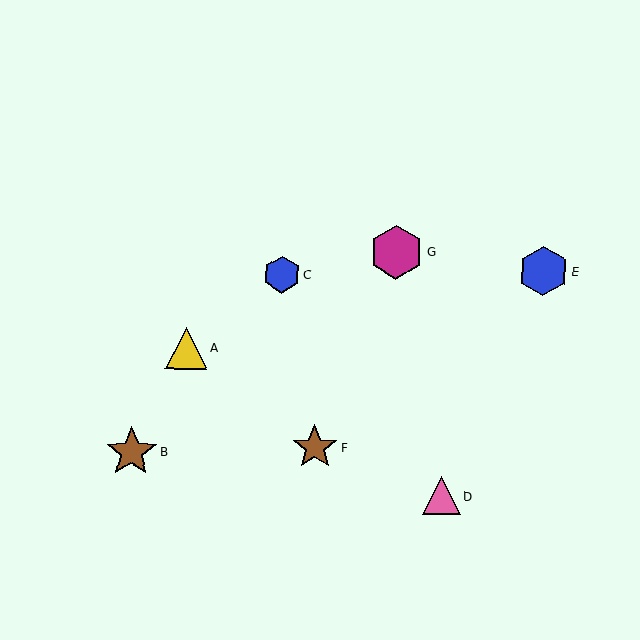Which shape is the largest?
The magenta hexagon (labeled G) is the largest.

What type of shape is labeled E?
Shape E is a blue hexagon.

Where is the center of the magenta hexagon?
The center of the magenta hexagon is at (396, 252).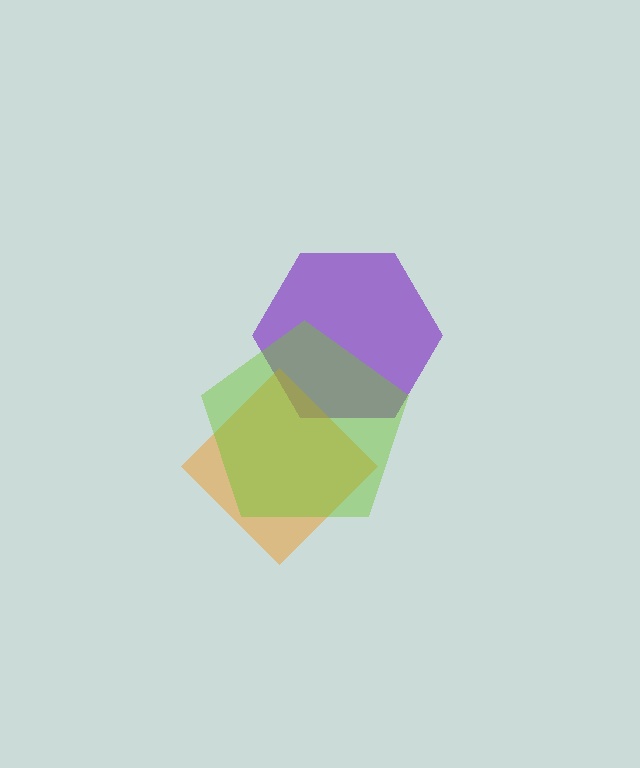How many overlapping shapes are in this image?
There are 3 overlapping shapes in the image.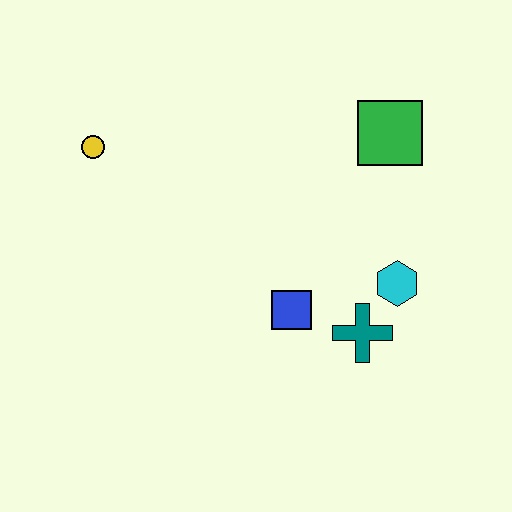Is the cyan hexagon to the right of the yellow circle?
Yes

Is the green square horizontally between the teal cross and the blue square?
No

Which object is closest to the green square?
The cyan hexagon is closest to the green square.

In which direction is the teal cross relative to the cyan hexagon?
The teal cross is below the cyan hexagon.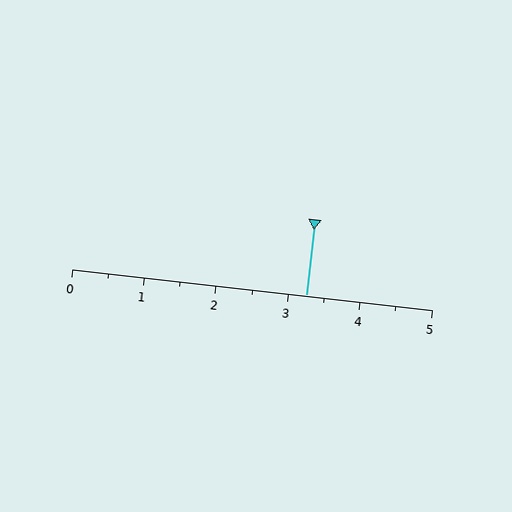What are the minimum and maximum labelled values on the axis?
The axis runs from 0 to 5.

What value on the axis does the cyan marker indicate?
The marker indicates approximately 3.2.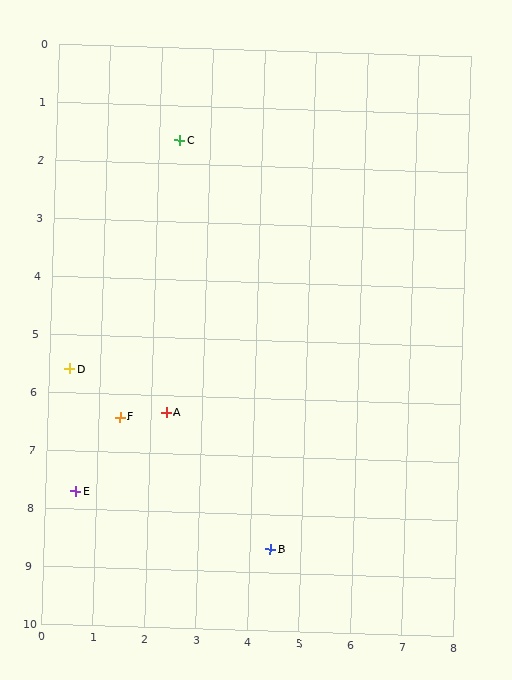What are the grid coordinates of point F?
Point F is at approximately (1.4, 6.4).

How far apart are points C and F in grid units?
Points C and F are about 4.9 grid units apart.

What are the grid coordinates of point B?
Point B is at approximately (4.4, 8.6).